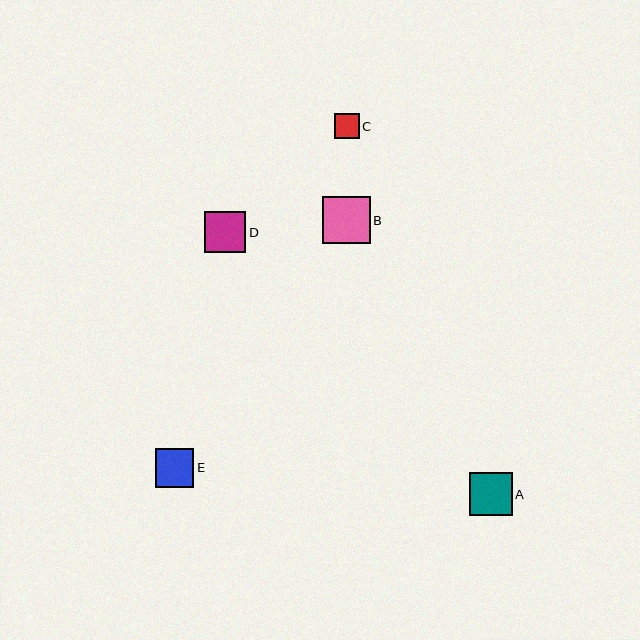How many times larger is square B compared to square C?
Square B is approximately 1.9 times the size of square C.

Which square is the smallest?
Square C is the smallest with a size of approximately 25 pixels.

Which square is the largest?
Square B is the largest with a size of approximately 48 pixels.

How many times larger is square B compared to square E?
Square B is approximately 1.2 times the size of square E.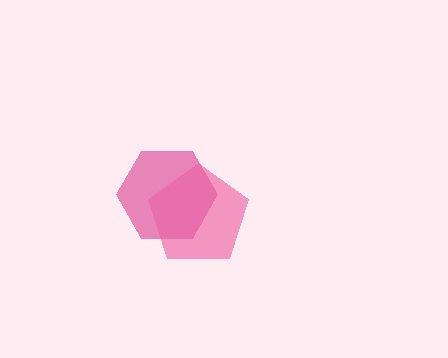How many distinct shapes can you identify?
There are 2 distinct shapes: a magenta hexagon, a pink pentagon.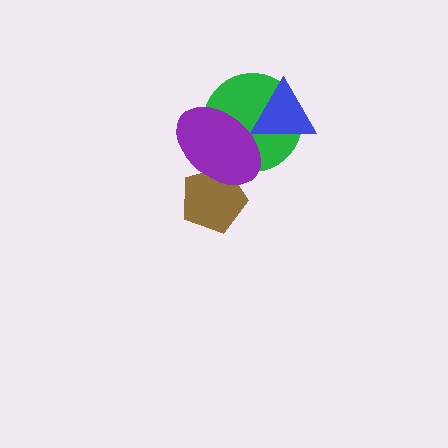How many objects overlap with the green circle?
2 objects overlap with the green circle.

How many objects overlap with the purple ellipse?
3 objects overlap with the purple ellipse.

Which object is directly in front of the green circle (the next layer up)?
The purple ellipse is directly in front of the green circle.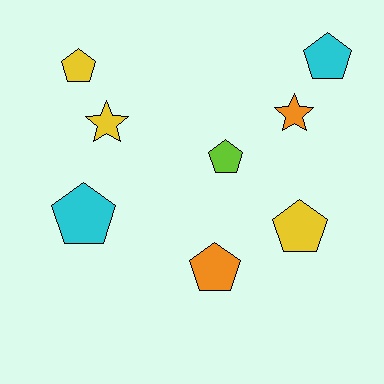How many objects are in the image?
There are 8 objects.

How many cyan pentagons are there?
There are 2 cyan pentagons.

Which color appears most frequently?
Yellow, with 3 objects.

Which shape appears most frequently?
Pentagon, with 6 objects.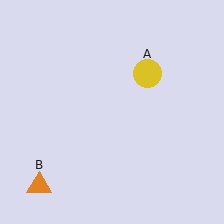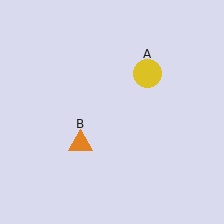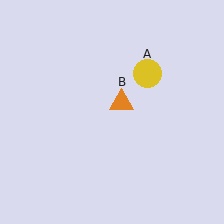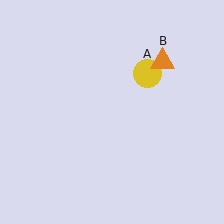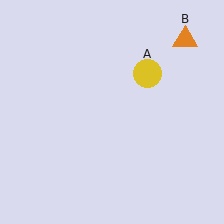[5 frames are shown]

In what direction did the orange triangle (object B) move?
The orange triangle (object B) moved up and to the right.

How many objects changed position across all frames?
1 object changed position: orange triangle (object B).